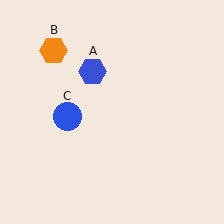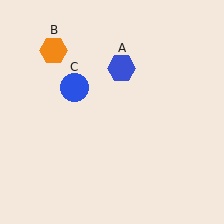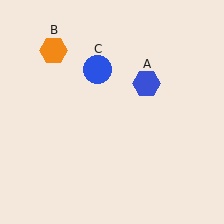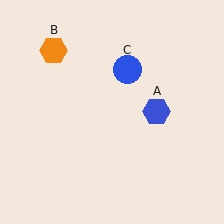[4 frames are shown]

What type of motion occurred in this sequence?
The blue hexagon (object A), blue circle (object C) rotated clockwise around the center of the scene.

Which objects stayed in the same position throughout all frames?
Orange hexagon (object B) remained stationary.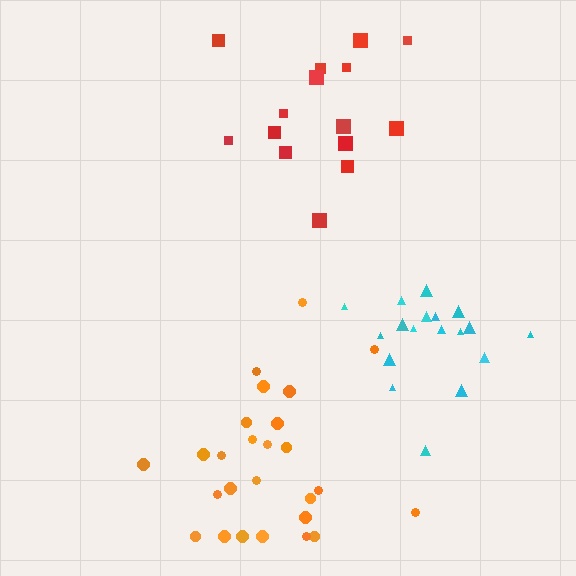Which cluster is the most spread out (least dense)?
Red.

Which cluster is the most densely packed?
Cyan.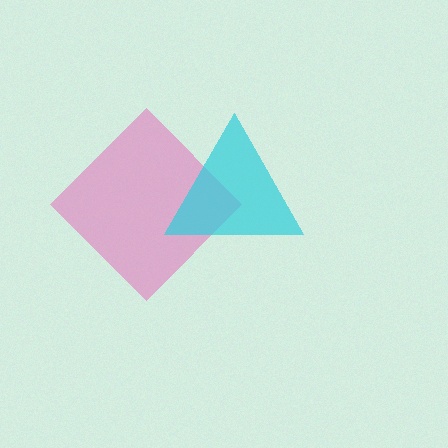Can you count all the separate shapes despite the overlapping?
Yes, there are 2 separate shapes.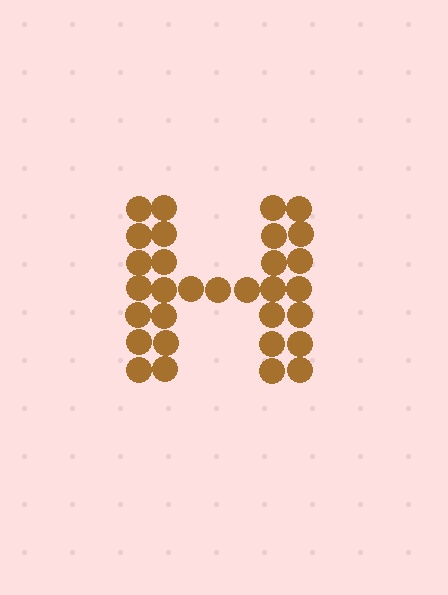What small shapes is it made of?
It is made of small circles.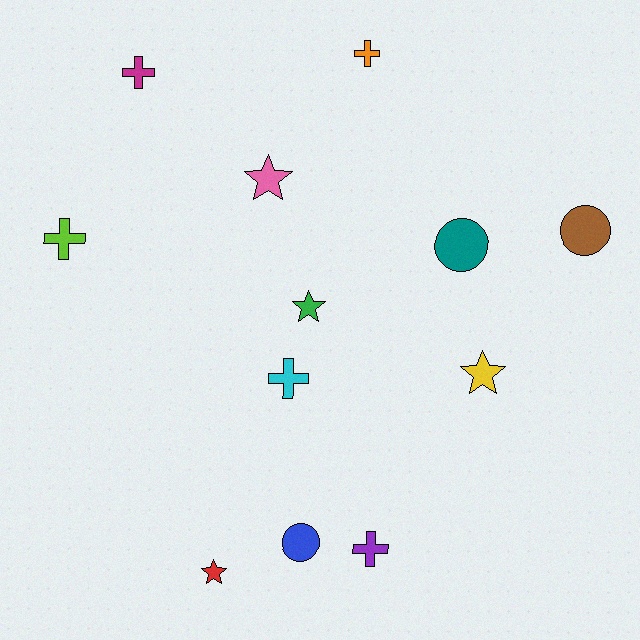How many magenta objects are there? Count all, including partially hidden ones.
There is 1 magenta object.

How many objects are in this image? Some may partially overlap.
There are 12 objects.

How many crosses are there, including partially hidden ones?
There are 5 crosses.